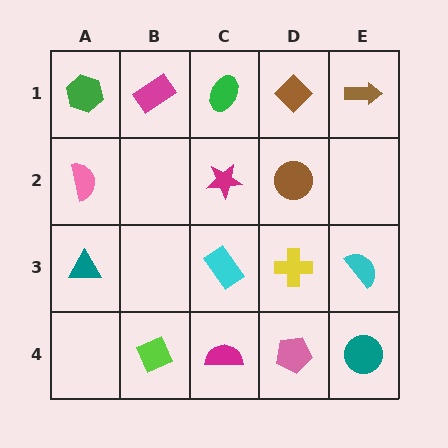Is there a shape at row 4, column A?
No, that cell is empty.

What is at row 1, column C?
A green ellipse.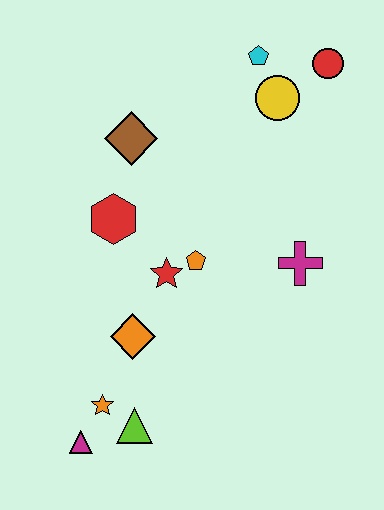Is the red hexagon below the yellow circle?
Yes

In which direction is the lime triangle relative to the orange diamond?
The lime triangle is below the orange diamond.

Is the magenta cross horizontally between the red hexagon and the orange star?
No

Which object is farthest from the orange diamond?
The red circle is farthest from the orange diamond.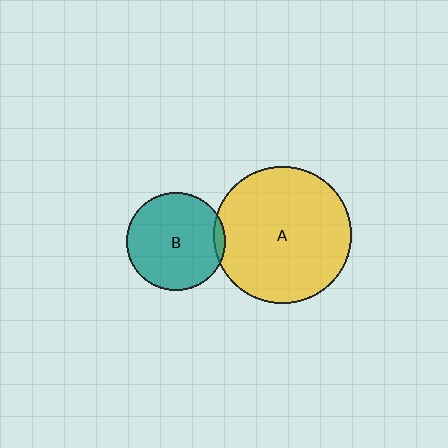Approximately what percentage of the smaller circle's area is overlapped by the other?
Approximately 5%.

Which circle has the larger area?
Circle A (yellow).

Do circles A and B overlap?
Yes.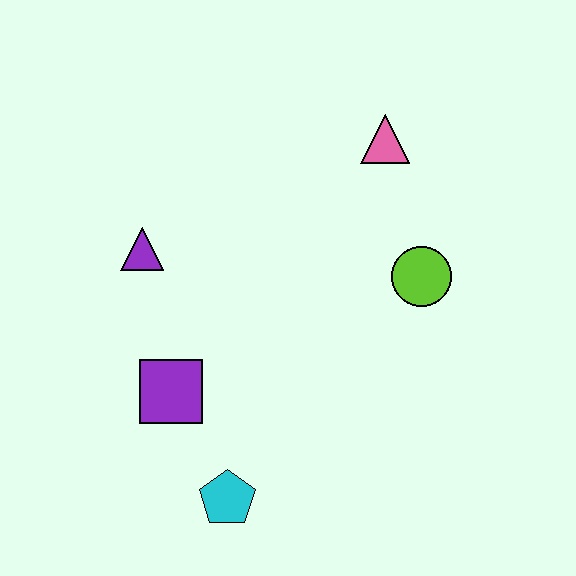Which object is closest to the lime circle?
The pink triangle is closest to the lime circle.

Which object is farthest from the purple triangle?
The lime circle is farthest from the purple triangle.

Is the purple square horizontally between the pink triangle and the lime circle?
No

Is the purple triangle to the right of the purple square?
No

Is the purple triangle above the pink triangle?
No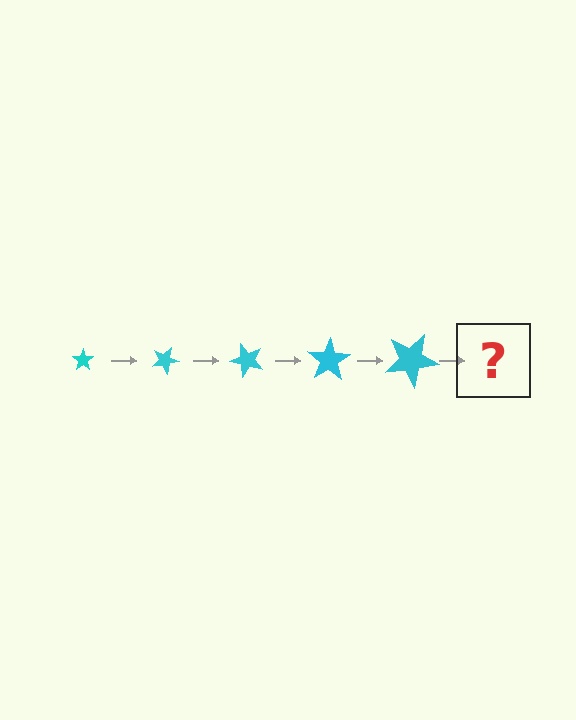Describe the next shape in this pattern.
It should be a star, larger than the previous one and rotated 125 degrees from the start.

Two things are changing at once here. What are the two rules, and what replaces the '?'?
The two rules are that the star grows larger each step and it rotates 25 degrees each step. The '?' should be a star, larger than the previous one and rotated 125 degrees from the start.